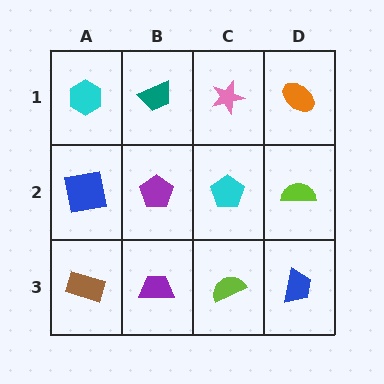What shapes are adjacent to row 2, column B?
A teal trapezoid (row 1, column B), a purple trapezoid (row 3, column B), a blue square (row 2, column A), a cyan pentagon (row 2, column C).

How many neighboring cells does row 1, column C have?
3.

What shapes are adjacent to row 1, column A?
A blue square (row 2, column A), a teal trapezoid (row 1, column B).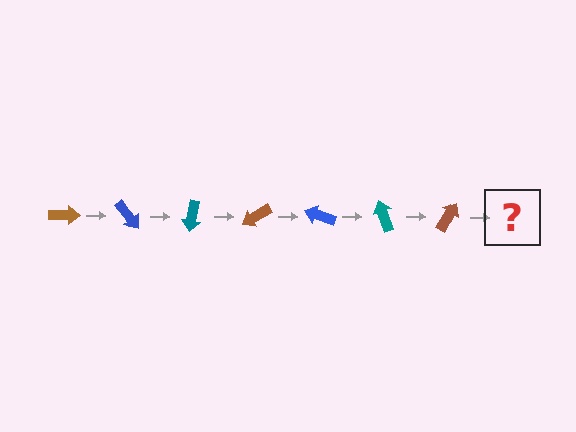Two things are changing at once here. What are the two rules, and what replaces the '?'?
The two rules are that it rotates 50 degrees each step and the color cycles through brown, blue, and teal. The '?' should be a blue arrow, rotated 350 degrees from the start.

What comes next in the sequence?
The next element should be a blue arrow, rotated 350 degrees from the start.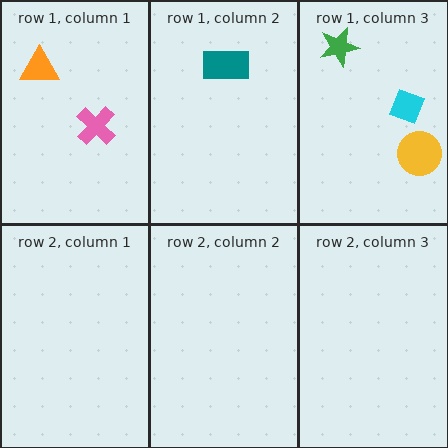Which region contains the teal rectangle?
The row 1, column 2 region.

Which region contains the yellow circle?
The row 1, column 3 region.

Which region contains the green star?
The row 1, column 3 region.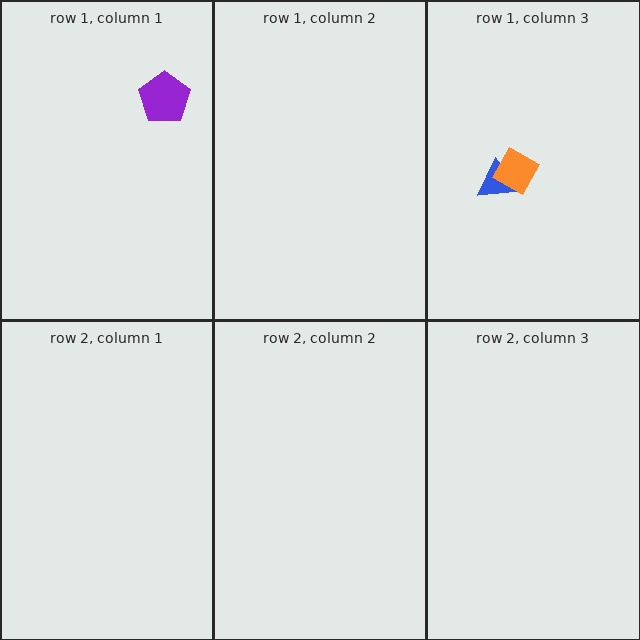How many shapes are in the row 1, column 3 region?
2.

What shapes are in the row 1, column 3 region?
The blue triangle, the orange diamond.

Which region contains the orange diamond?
The row 1, column 3 region.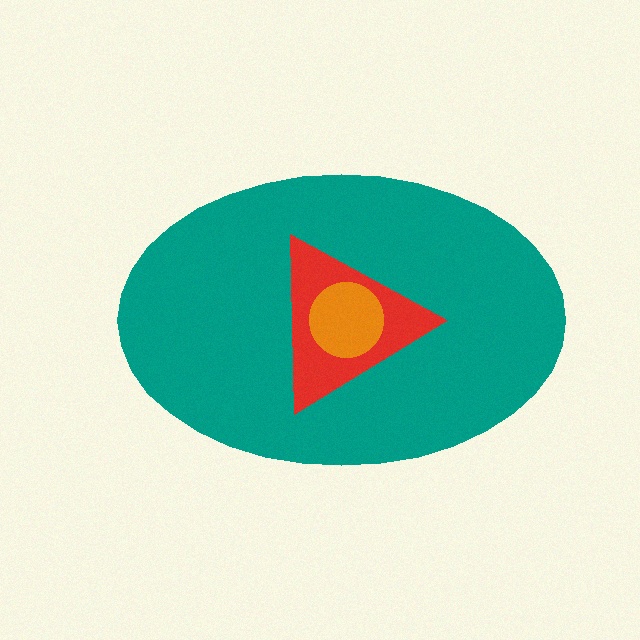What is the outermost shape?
The teal ellipse.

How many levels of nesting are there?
3.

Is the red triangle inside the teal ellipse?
Yes.